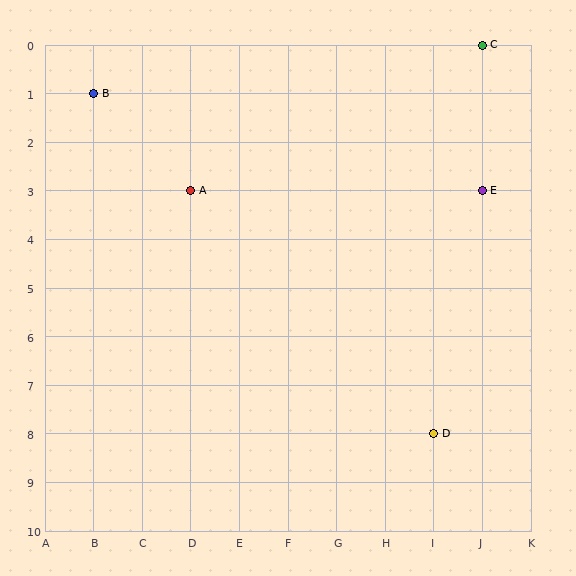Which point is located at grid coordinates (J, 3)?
Point E is at (J, 3).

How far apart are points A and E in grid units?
Points A and E are 6 columns apart.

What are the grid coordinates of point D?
Point D is at grid coordinates (I, 8).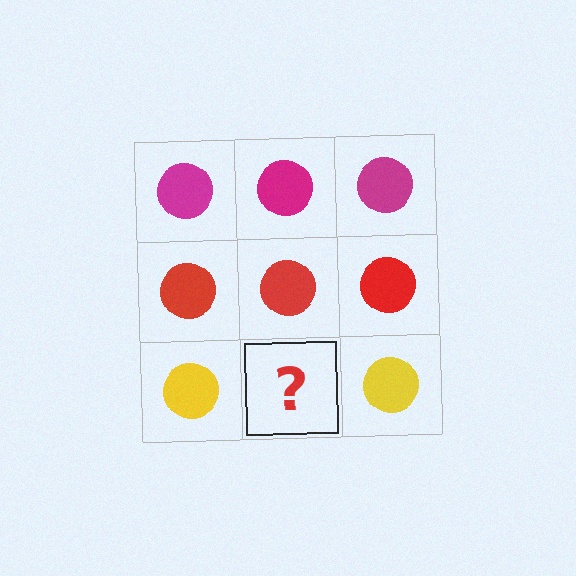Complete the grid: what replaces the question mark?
The question mark should be replaced with a yellow circle.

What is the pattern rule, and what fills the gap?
The rule is that each row has a consistent color. The gap should be filled with a yellow circle.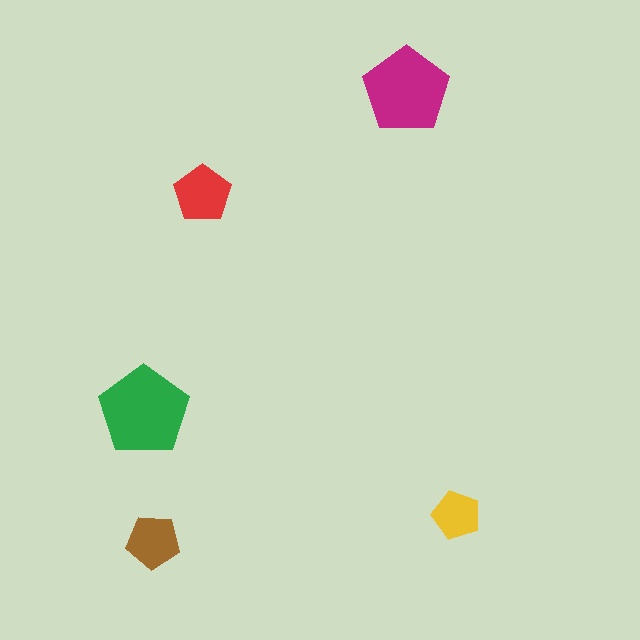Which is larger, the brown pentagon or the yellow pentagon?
The brown one.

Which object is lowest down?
The brown pentagon is bottommost.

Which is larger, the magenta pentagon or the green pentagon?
The green one.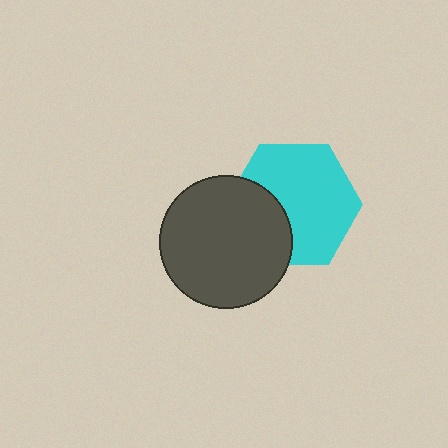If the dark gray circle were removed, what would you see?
You would see the complete cyan hexagon.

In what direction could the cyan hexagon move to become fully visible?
The cyan hexagon could move right. That would shift it out from behind the dark gray circle entirely.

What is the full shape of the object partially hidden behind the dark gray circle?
The partially hidden object is a cyan hexagon.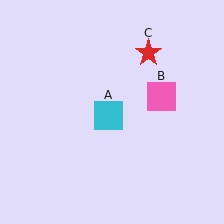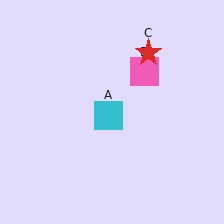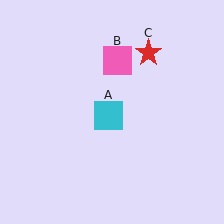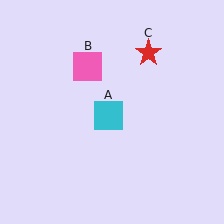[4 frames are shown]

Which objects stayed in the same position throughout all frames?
Cyan square (object A) and red star (object C) remained stationary.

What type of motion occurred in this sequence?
The pink square (object B) rotated counterclockwise around the center of the scene.